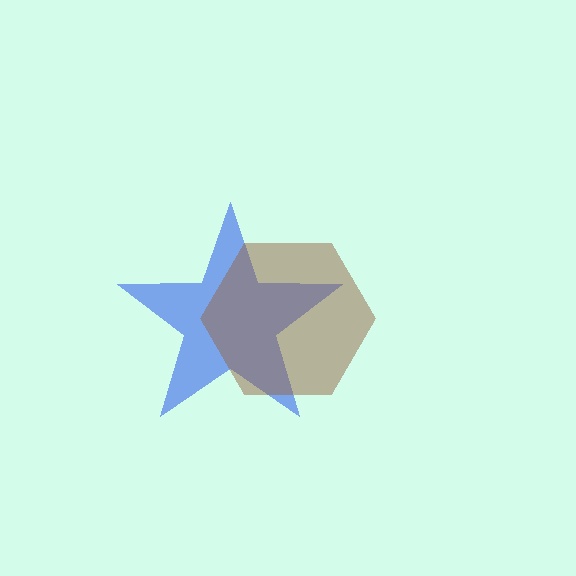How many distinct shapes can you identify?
There are 2 distinct shapes: a blue star, a brown hexagon.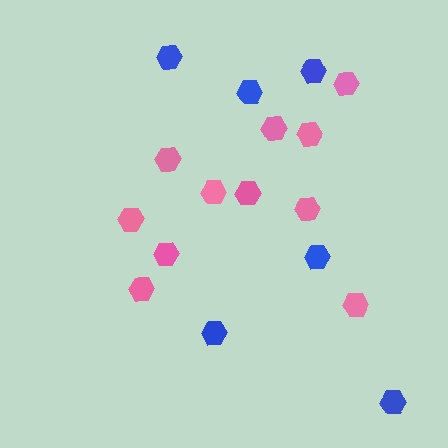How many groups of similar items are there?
There are 2 groups: one group of pink hexagons (11) and one group of blue hexagons (6).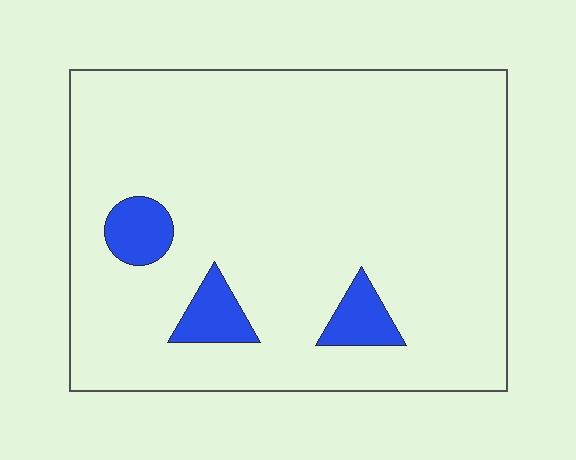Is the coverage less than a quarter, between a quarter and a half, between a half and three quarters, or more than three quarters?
Less than a quarter.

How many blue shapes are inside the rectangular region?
3.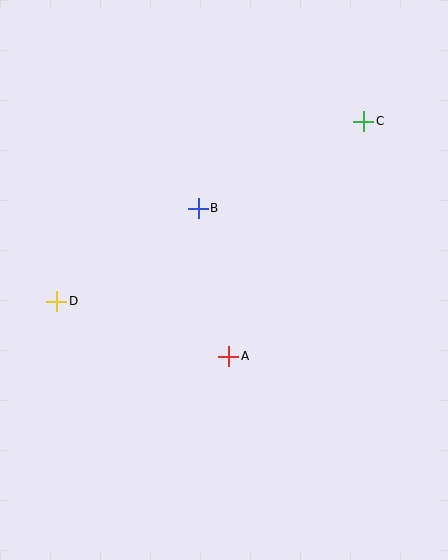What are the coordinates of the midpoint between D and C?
The midpoint between D and C is at (210, 211).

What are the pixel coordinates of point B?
Point B is at (198, 208).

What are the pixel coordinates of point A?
Point A is at (229, 356).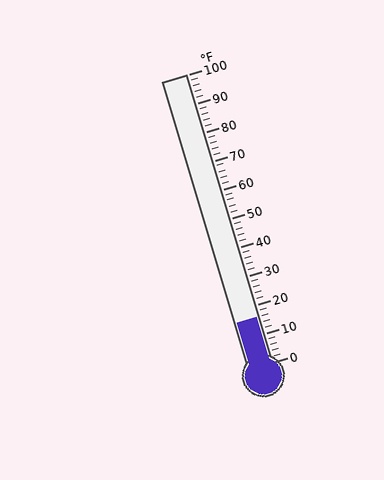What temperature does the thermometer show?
The thermometer shows approximately 16°F.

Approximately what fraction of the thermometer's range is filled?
The thermometer is filled to approximately 15% of its range.